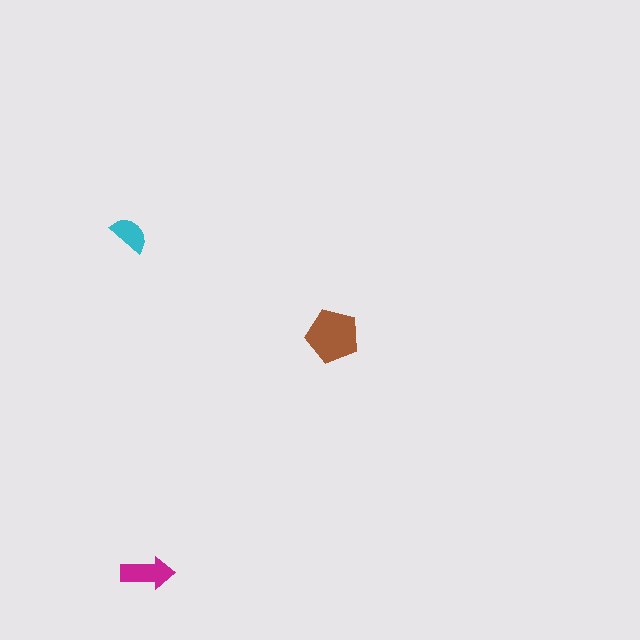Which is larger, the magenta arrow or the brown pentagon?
The brown pentagon.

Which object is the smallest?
The cyan semicircle.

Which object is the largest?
The brown pentagon.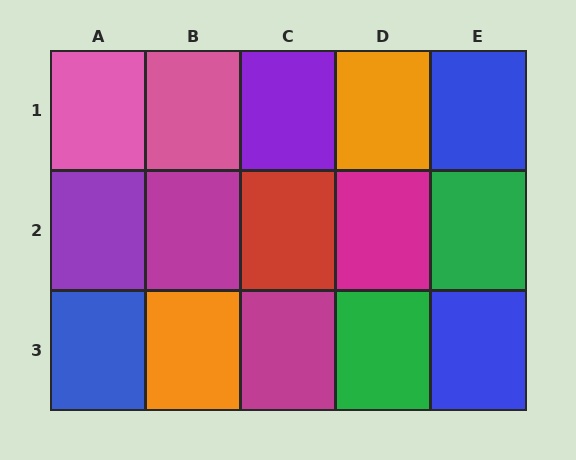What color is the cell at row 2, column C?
Red.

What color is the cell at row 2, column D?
Magenta.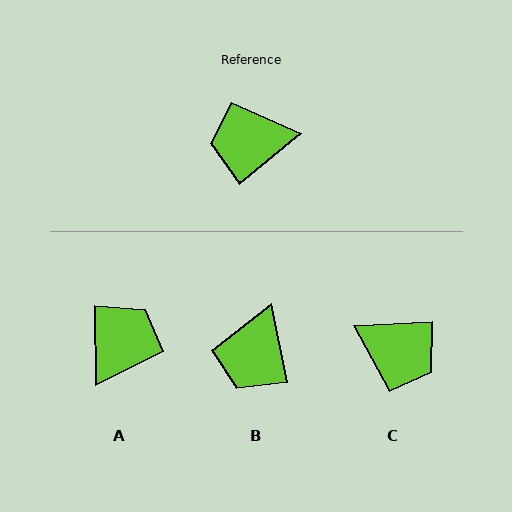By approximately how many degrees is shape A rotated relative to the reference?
Approximately 130 degrees clockwise.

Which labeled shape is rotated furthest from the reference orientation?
C, about 143 degrees away.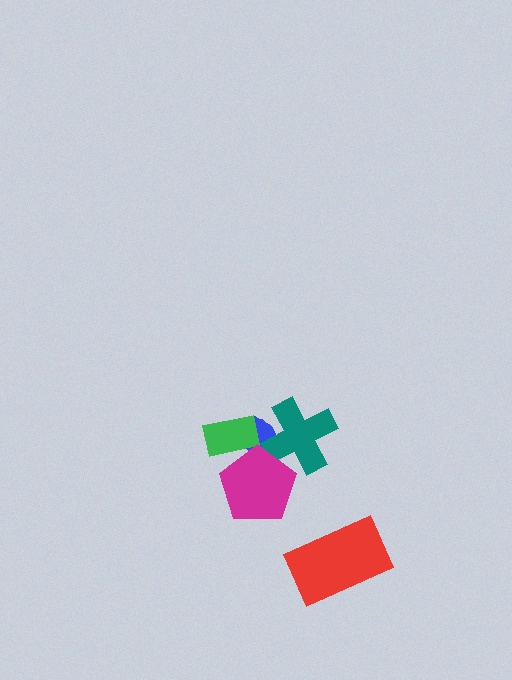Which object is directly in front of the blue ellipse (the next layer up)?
The green rectangle is directly in front of the blue ellipse.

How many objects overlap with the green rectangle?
2 objects overlap with the green rectangle.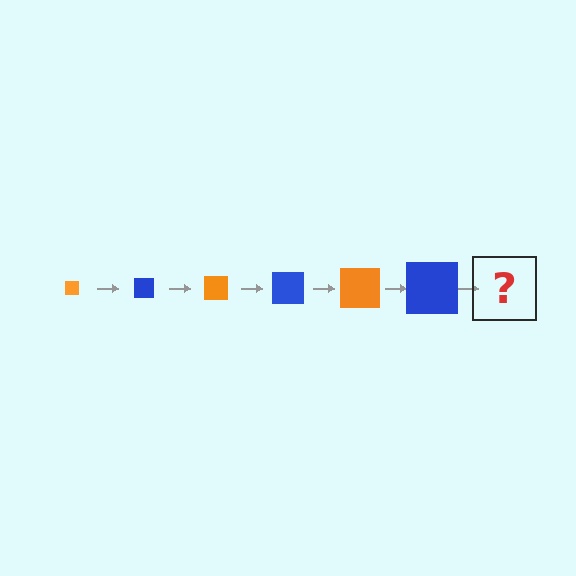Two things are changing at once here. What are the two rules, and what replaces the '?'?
The two rules are that the square grows larger each step and the color cycles through orange and blue. The '?' should be an orange square, larger than the previous one.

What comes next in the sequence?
The next element should be an orange square, larger than the previous one.